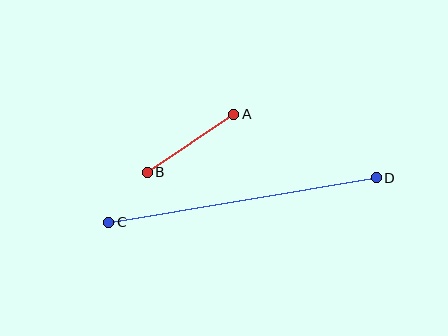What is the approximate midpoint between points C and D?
The midpoint is at approximately (243, 200) pixels.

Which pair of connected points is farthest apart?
Points C and D are farthest apart.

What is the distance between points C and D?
The distance is approximately 271 pixels.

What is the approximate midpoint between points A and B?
The midpoint is at approximately (190, 143) pixels.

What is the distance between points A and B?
The distance is approximately 104 pixels.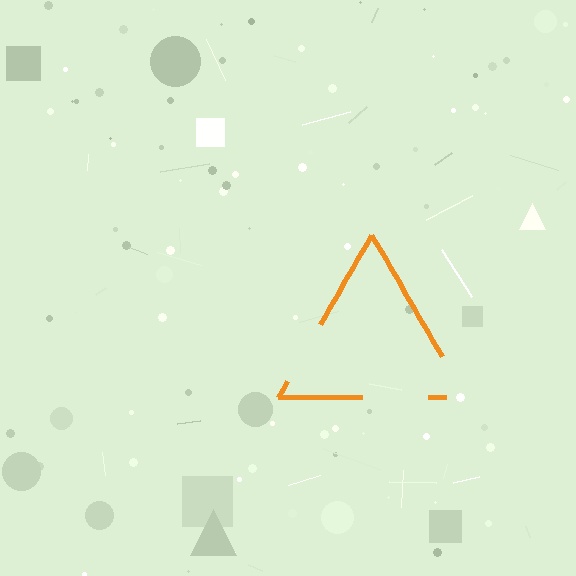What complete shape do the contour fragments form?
The contour fragments form a triangle.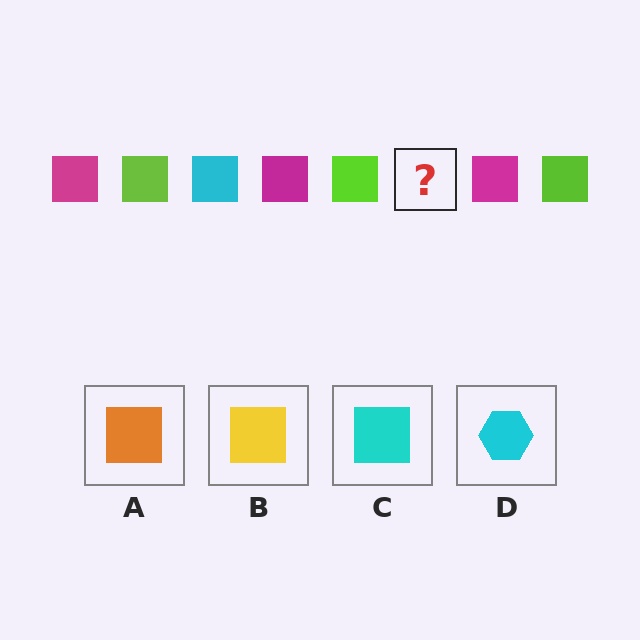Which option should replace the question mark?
Option C.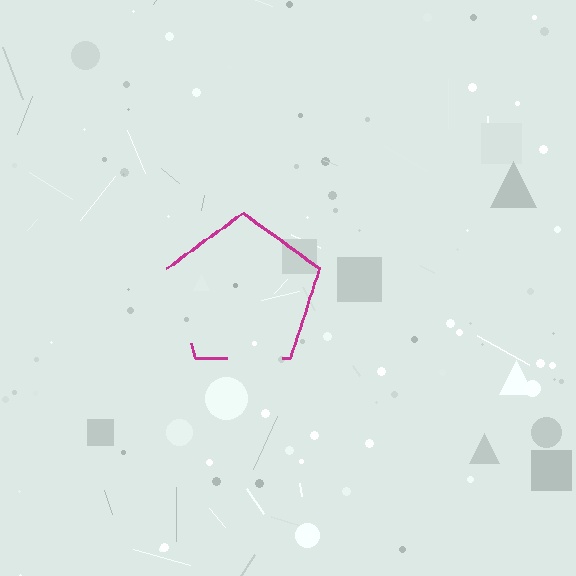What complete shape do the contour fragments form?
The contour fragments form a pentagon.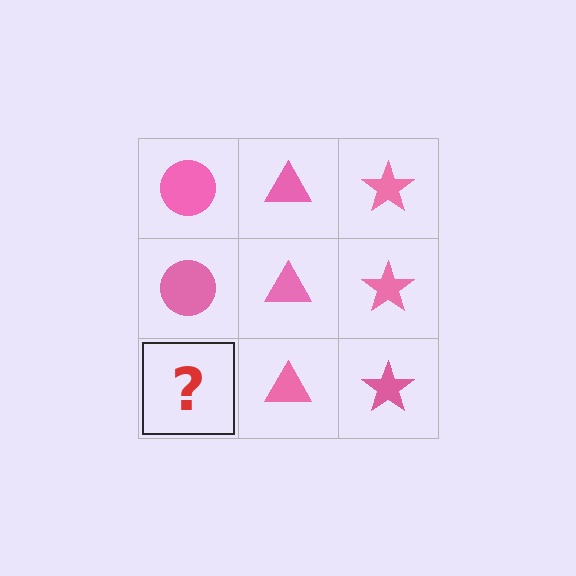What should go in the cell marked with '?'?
The missing cell should contain a pink circle.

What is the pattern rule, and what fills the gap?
The rule is that each column has a consistent shape. The gap should be filled with a pink circle.